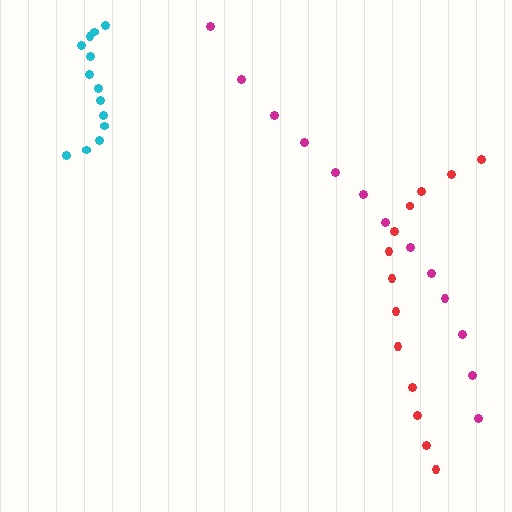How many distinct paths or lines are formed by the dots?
There are 3 distinct paths.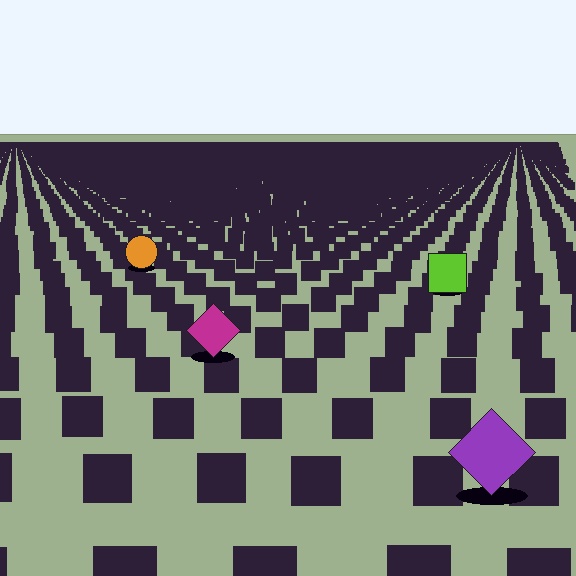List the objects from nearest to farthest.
From nearest to farthest: the purple diamond, the magenta diamond, the lime square, the orange circle.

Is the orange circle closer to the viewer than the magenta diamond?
No. The magenta diamond is closer — you can tell from the texture gradient: the ground texture is coarser near it.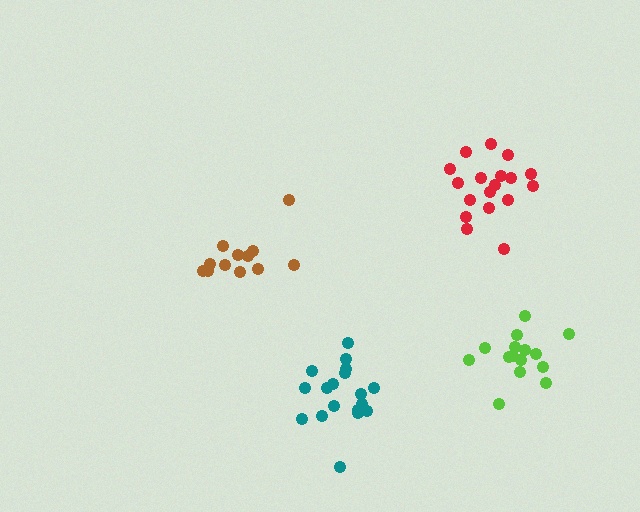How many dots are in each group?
Group 1: 18 dots, Group 2: 12 dots, Group 3: 15 dots, Group 4: 18 dots (63 total).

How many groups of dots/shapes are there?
There are 4 groups.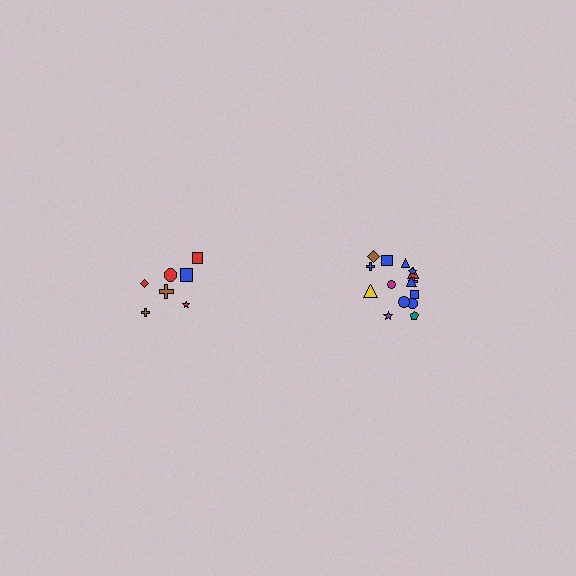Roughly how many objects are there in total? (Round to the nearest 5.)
Roughly 20 objects in total.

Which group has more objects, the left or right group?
The right group.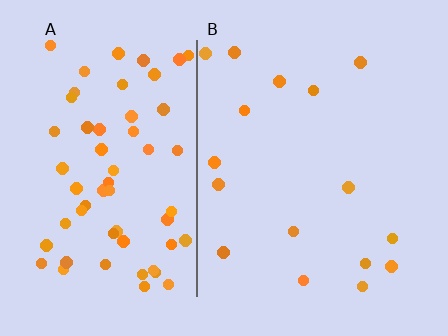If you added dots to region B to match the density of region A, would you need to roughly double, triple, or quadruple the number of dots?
Approximately quadruple.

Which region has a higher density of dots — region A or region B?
A (the left).